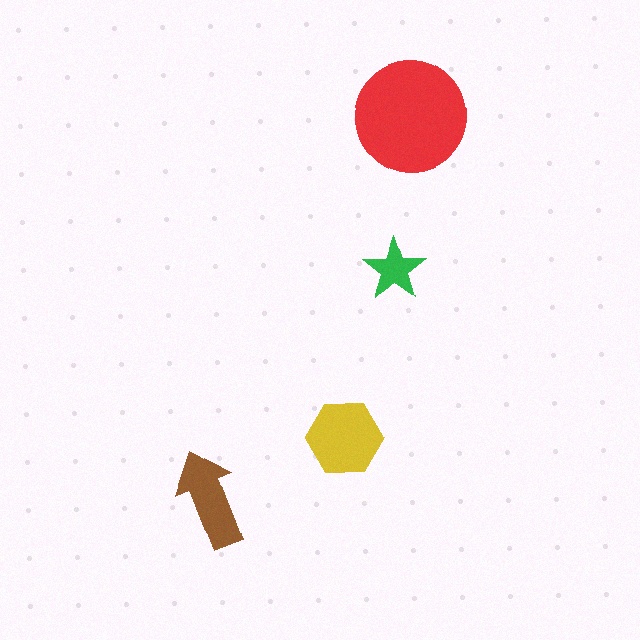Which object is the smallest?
The green star.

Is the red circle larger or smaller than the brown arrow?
Larger.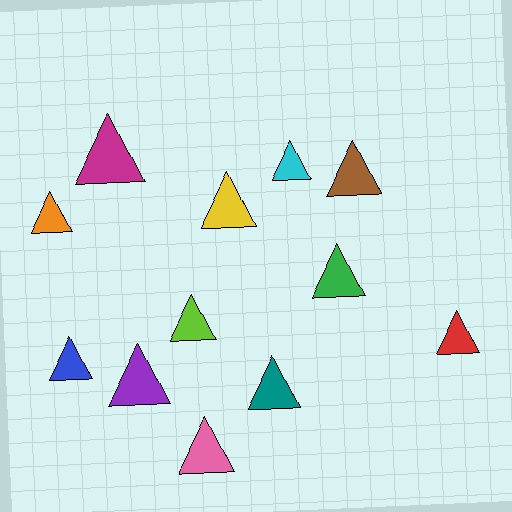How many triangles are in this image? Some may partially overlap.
There are 12 triangles.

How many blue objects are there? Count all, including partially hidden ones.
There is 1 blue object.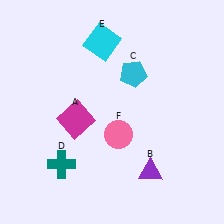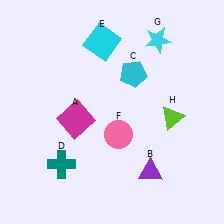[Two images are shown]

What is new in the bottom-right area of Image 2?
A lime triangle (H) was added in the bottom-right area of Image 2.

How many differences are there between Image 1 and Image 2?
There are 2 differences between the two images.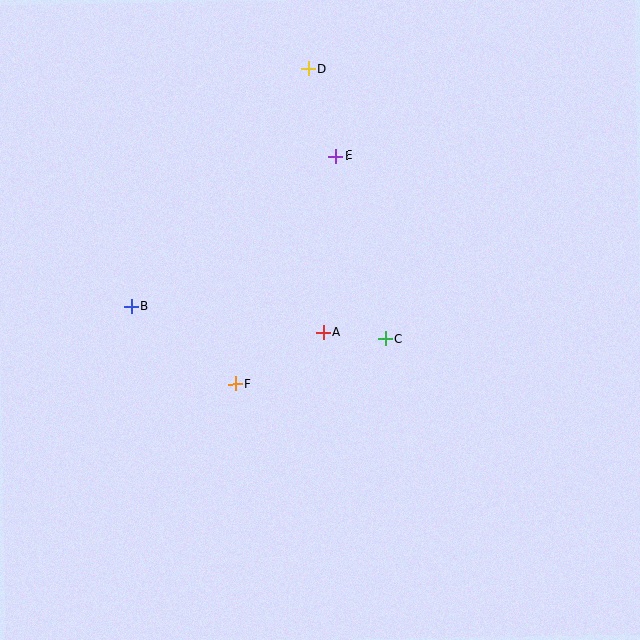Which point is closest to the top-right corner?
Point D is closest to the top-right corner.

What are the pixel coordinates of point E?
Point E is at (336, 156).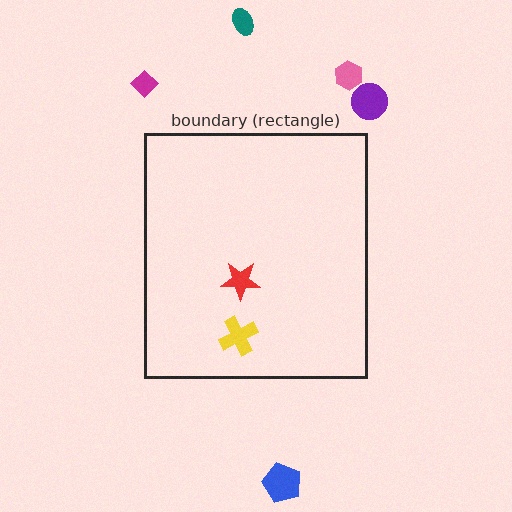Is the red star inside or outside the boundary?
Inside.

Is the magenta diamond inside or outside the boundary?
Outside.